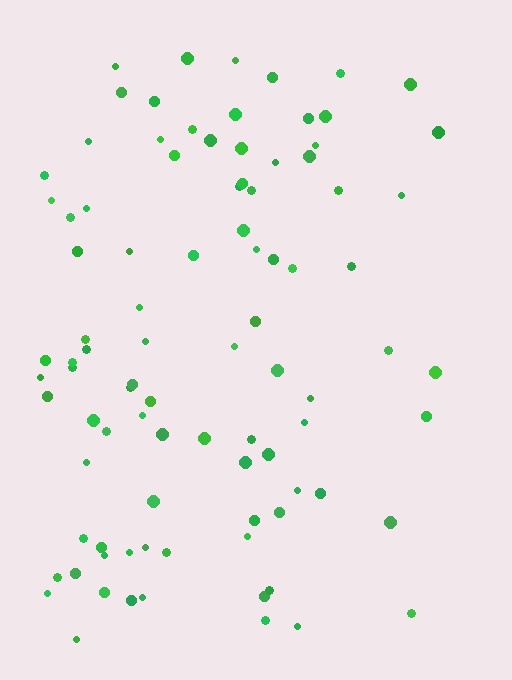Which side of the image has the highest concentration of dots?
The left.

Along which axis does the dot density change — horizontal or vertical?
Horizontal.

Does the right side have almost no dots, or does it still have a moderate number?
Still a moderate number, just noticeably fewer than the left.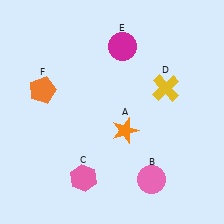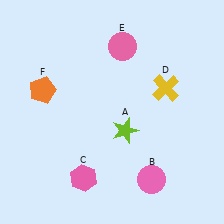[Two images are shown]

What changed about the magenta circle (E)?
In Image 1, E is magenta. In Image 2, it changed to pink.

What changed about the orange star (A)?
In Image 1, A is orange. In Image 2, it changed to lime.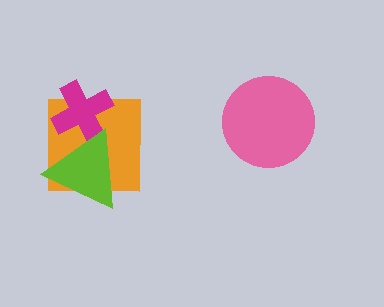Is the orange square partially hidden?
Yes, it is partially covered by another shape.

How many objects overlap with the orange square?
2 objects overlap with the orange square.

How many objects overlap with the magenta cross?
2 objects overlap with the magenta cross.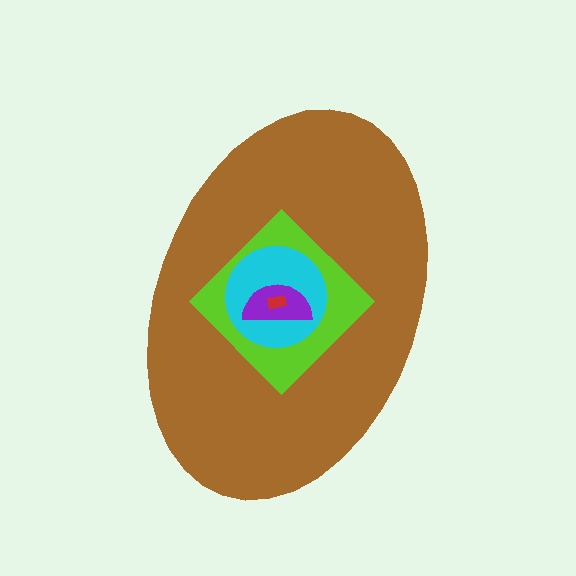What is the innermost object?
The red rectangle.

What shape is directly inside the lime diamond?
The cyan circle.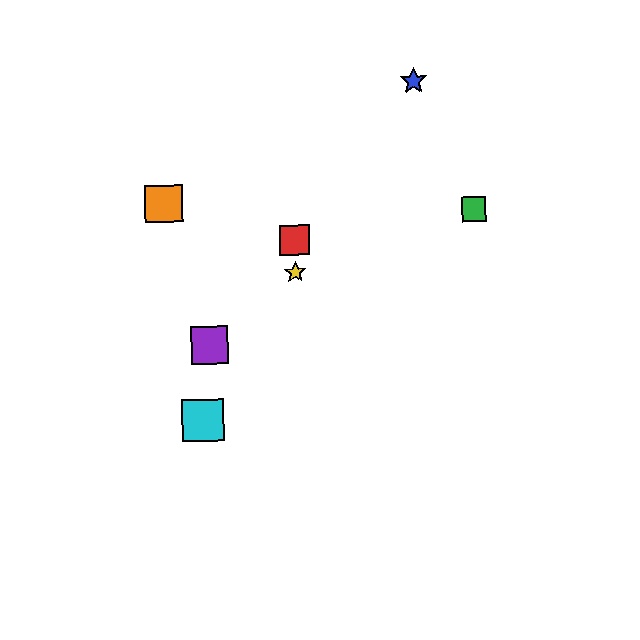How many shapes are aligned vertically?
2 shapes (the red square, the yellow star) are aligned vertically.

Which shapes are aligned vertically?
The red square, the yellow star are aligned vertically.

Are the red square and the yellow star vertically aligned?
Yes, both are at x≈294.